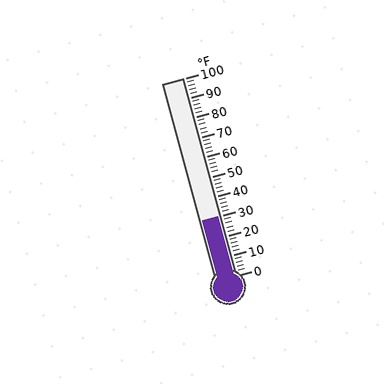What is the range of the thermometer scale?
The thermometer scale ranges from 0°F to 100°F.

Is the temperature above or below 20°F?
The temperature is above 20°F.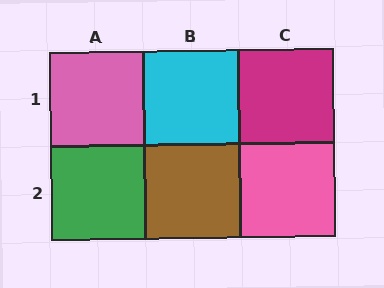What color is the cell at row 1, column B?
Cyan.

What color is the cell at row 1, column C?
Magenta.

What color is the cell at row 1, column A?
Pink.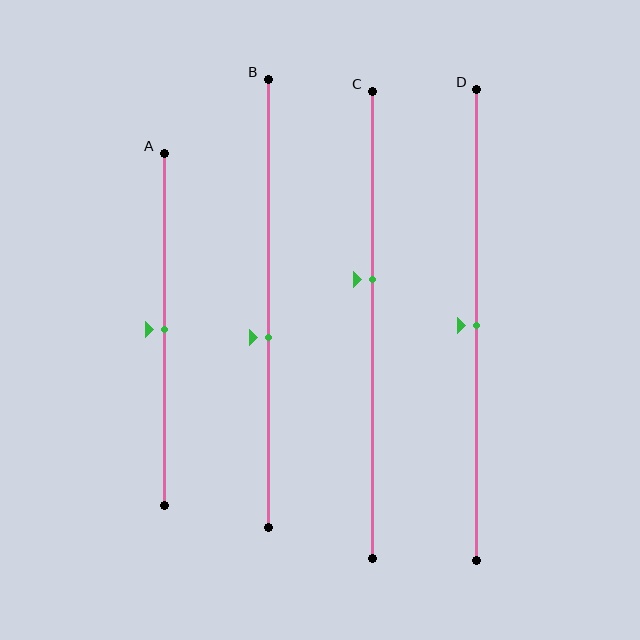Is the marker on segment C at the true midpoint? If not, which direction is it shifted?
No, the marker on segment C is shifted upward by about 10% of the segment length.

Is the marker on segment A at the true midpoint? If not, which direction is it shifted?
Yes, the marker on segment A is at the true midpoint.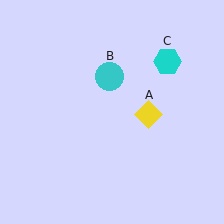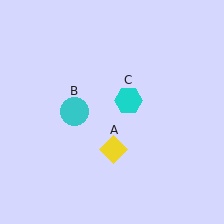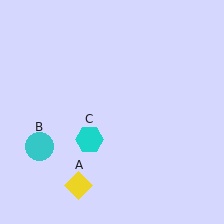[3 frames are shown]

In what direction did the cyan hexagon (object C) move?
The cyan hexagon (object C) moved down and to the left.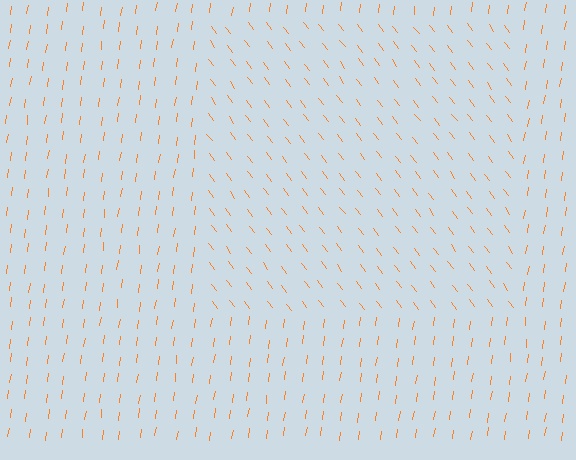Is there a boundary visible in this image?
Yes, there is a texture boundary formed by a change in line orientation.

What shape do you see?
I see a rectangle.